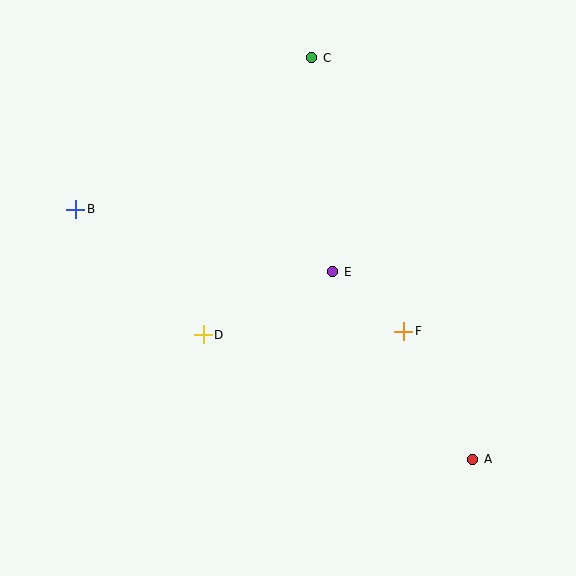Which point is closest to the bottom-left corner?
Point D is closest to the bottom-left corner.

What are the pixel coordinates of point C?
Point C is at (312, 58).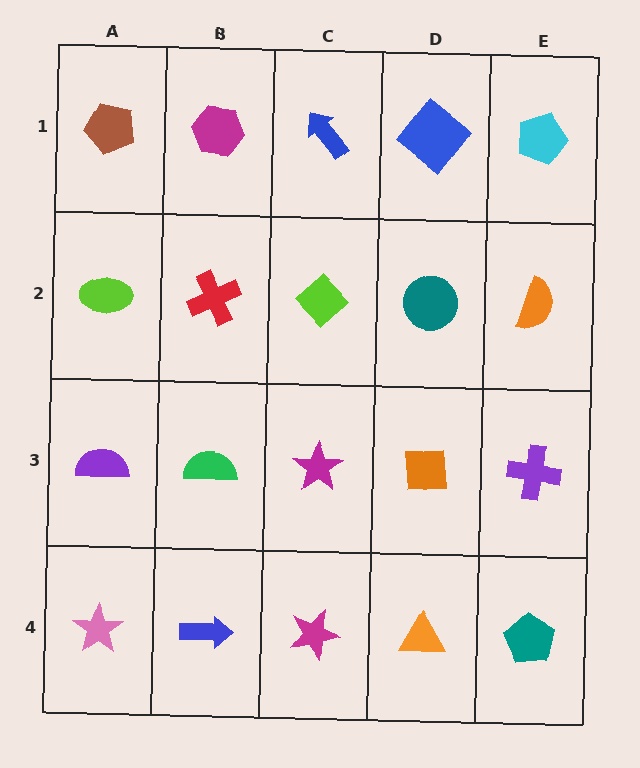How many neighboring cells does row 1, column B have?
3.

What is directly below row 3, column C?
A magenta star.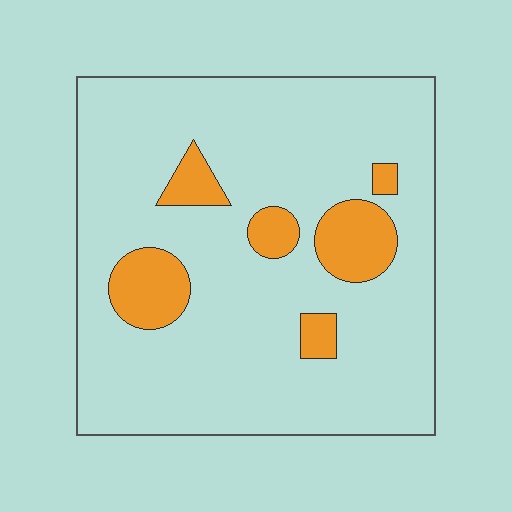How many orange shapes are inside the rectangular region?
6.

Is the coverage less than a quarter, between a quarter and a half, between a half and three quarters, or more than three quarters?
Less than a quarter.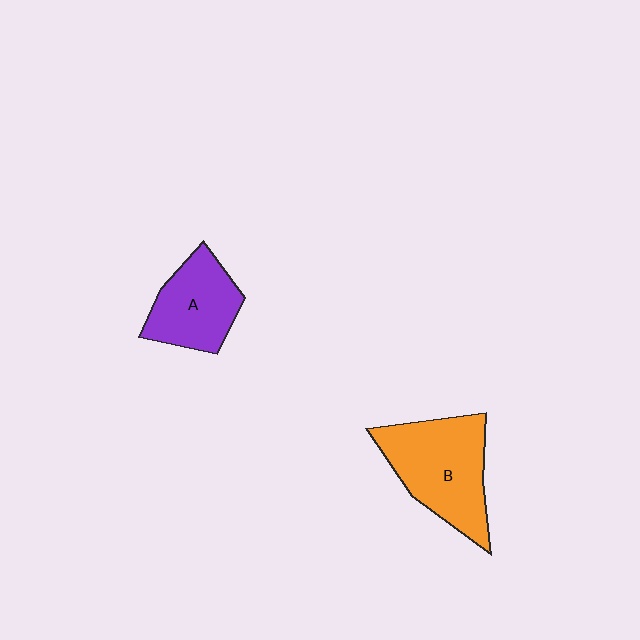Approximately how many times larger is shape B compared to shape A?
Approximately 1.4 times.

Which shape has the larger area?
Shape B (orange).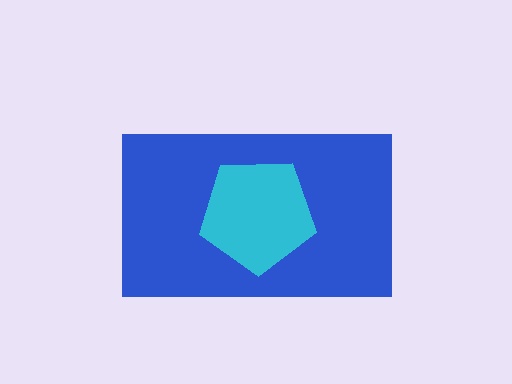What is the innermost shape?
The cyan pentagon.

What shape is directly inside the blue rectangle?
The cyan pentagon.